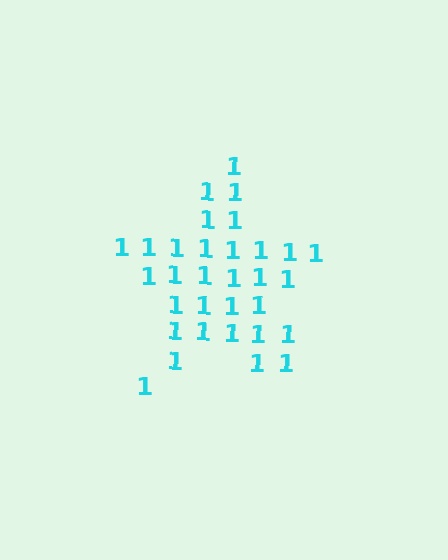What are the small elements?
The small elements are digit 1's.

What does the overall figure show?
The overall figure shows a star.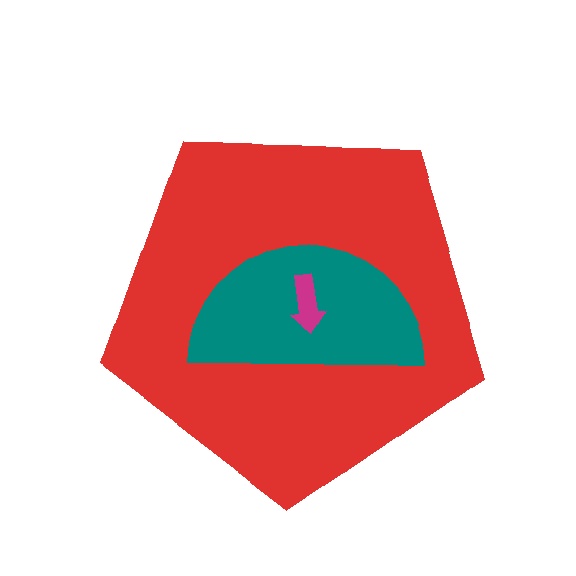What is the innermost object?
The magenta arrow.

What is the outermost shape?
The red pentagon.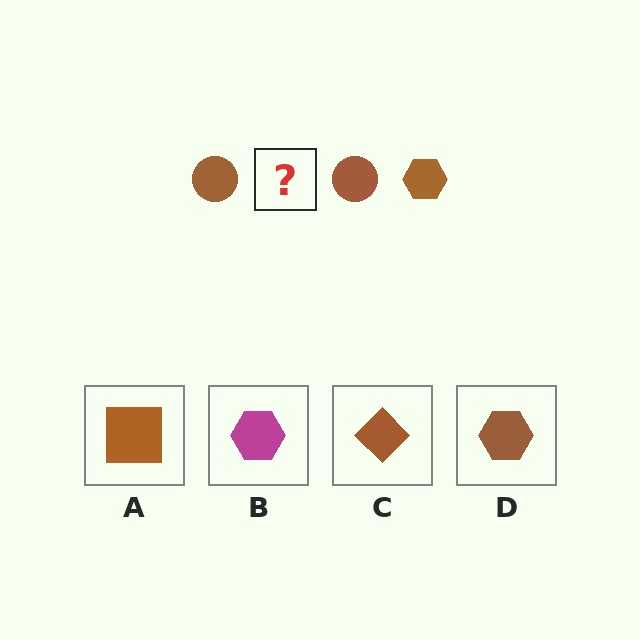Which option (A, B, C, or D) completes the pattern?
D.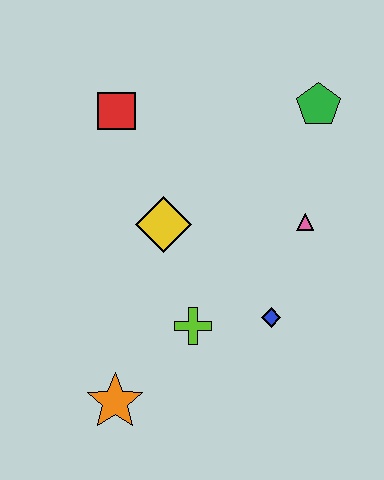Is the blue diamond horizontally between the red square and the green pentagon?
Yes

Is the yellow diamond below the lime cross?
No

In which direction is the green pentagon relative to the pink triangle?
The green pentagon is above the pink triangle.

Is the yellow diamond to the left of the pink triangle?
Yes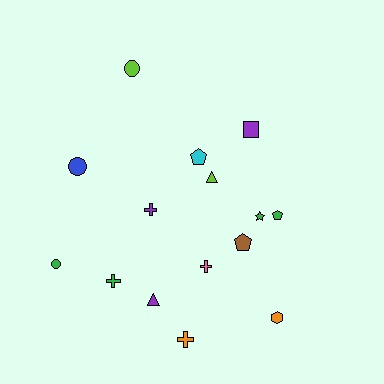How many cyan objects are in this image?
There is 1 cyan object.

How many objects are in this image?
There are 15 objects.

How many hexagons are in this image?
There is 1 hexagon.